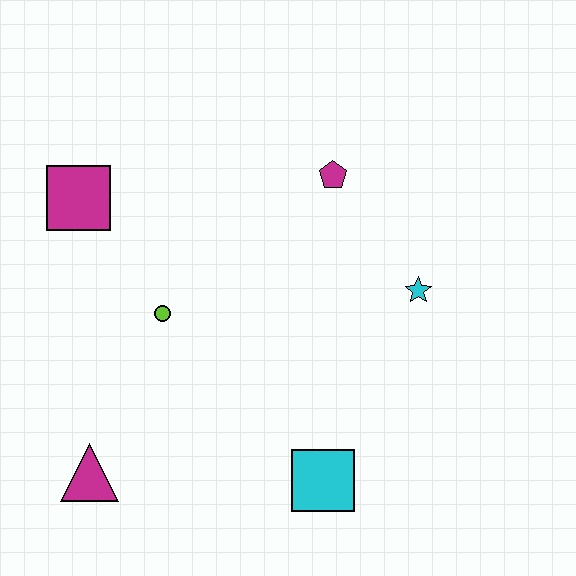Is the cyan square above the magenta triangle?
No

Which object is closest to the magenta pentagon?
The cyan star is closest to the magenta pentagon.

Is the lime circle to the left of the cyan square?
Yes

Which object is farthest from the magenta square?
The cyan square is farthest from the magenta square.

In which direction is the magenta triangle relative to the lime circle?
The magenta triangle is below the lime circle.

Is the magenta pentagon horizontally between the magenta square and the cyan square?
No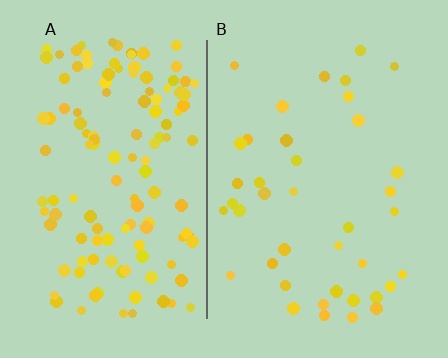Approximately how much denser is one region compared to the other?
Approximately 3.2× — region A over region B.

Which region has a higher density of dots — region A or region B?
A (the left).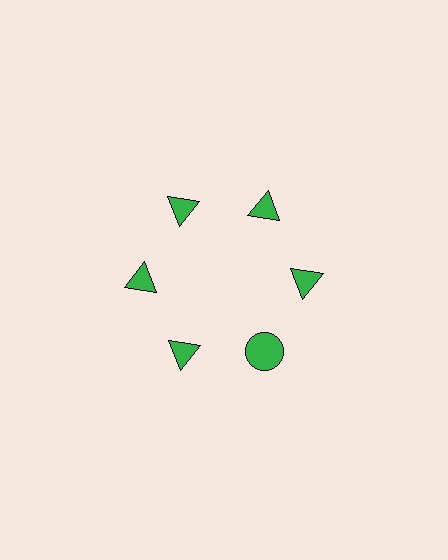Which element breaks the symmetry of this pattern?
The green circle at roughly the 5 o'clock position breaks the symmetry. All other shapes are green triangles.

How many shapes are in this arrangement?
There are 6 shapes arranged in a ring pattern.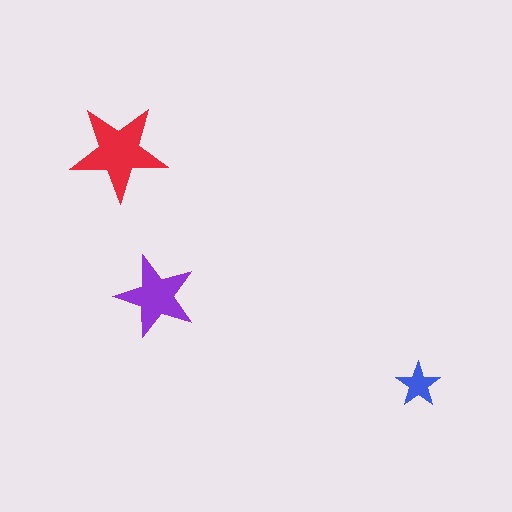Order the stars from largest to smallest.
the red one, the purple one, the blue one.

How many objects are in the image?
There are 3 objects in the image.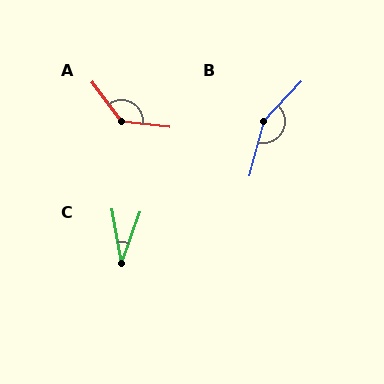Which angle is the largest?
B, at approximately 152 degrees.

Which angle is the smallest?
C, at approximately 29 degrees.